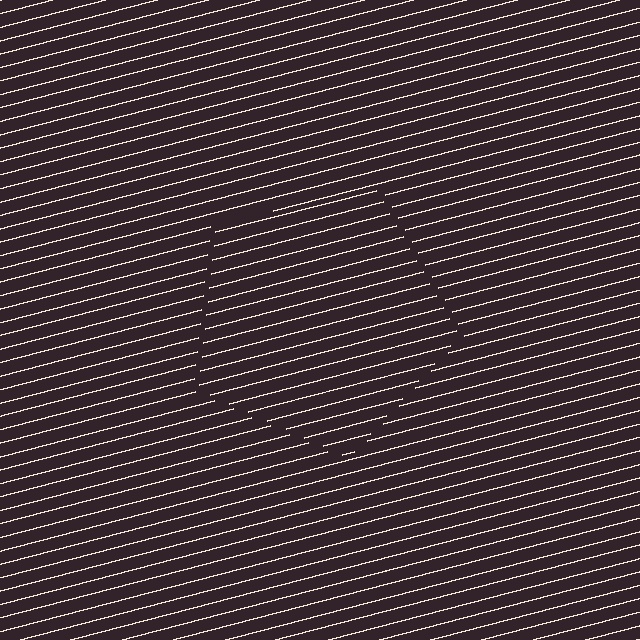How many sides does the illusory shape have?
5 sides — the line-ends trace a pentagon.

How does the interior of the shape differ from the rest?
The interior of the shape contains the same grating, shifted by half a period — the contour is defined by the phase discontinuity where line-ends from the inner and outer gratings abut.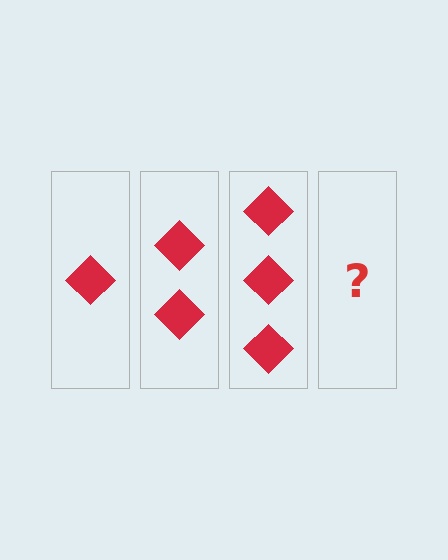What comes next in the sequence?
The next element should be 4 diamonds.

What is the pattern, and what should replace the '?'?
The pattern is that each step adds one more diamond. The '?' should be 4 diamonds.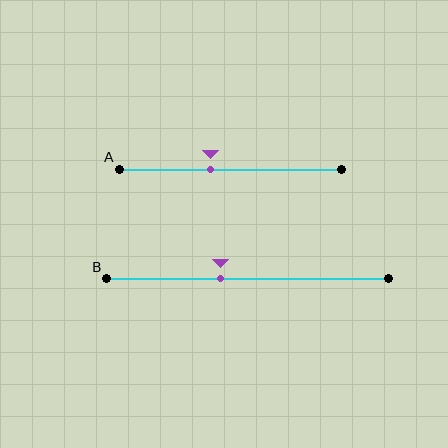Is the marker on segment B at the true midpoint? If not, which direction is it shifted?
No, the marker on segment B is shifted to the left by about 10% of the segment length.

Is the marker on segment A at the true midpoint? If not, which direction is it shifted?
No, the marker on segment A is shifted to the left by about 9% of the segment length.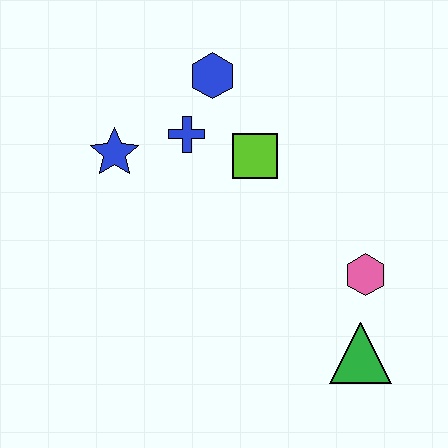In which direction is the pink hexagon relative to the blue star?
The pink hexagon is to the right of the blue star.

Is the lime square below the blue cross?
Yes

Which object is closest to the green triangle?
The pink hexagon is closest to the green triangle.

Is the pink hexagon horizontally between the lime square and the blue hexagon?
No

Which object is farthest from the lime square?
The green triangle is farthest from the lime square.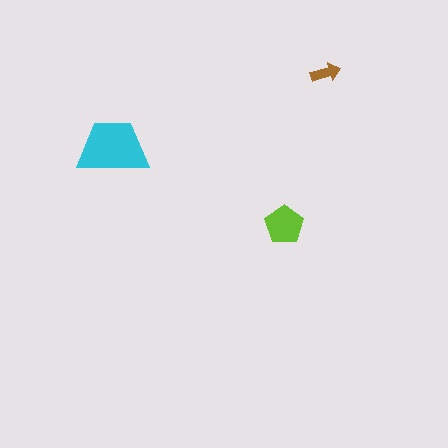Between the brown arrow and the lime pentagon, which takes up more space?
The lime pentagon.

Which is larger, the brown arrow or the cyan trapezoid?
The cyan trapezoid.